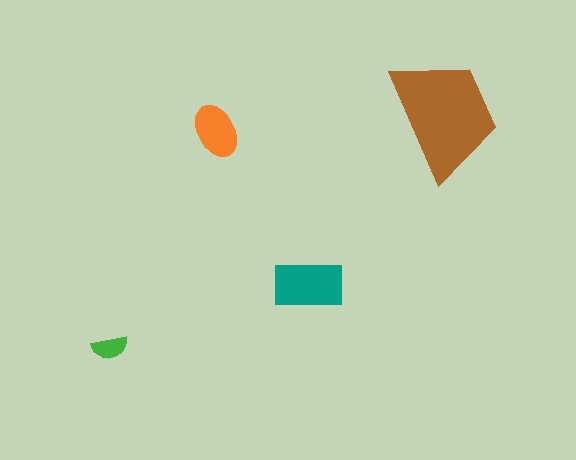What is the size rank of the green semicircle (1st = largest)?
4th.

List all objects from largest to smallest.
The brown trapezoid, the teal rectangle, the orange ellipse, the green semicircle.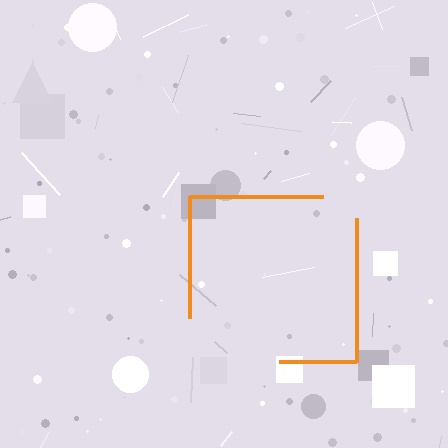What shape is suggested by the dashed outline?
The dashed outline suggests a square.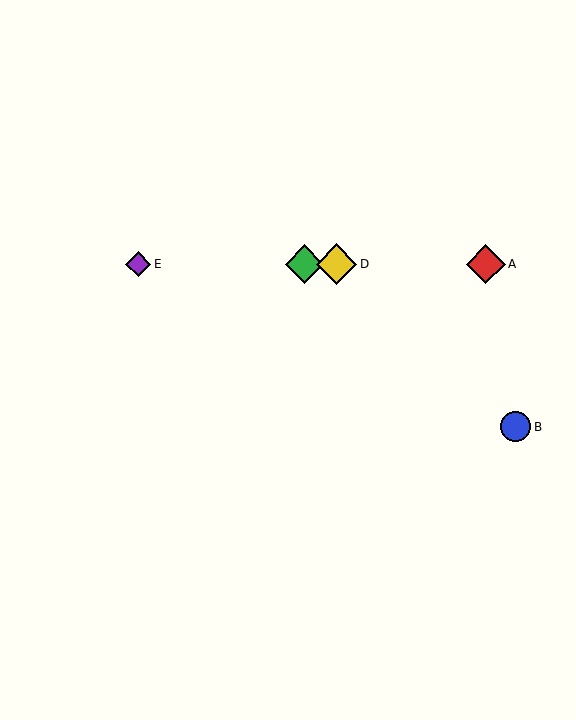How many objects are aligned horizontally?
4 objects (A, C, D, E) are aligned horizontally.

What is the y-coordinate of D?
Object D is at y≈264.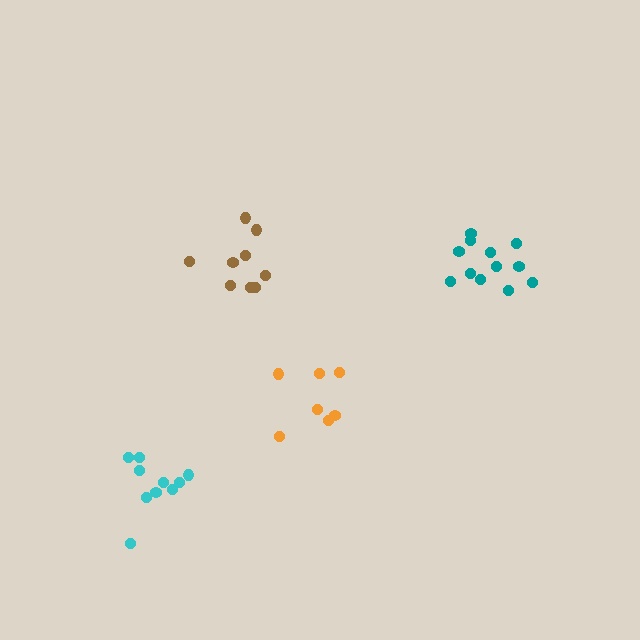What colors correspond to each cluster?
The clusters are colored: cyan, orange, brown, teal.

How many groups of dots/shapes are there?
There are 4 groups.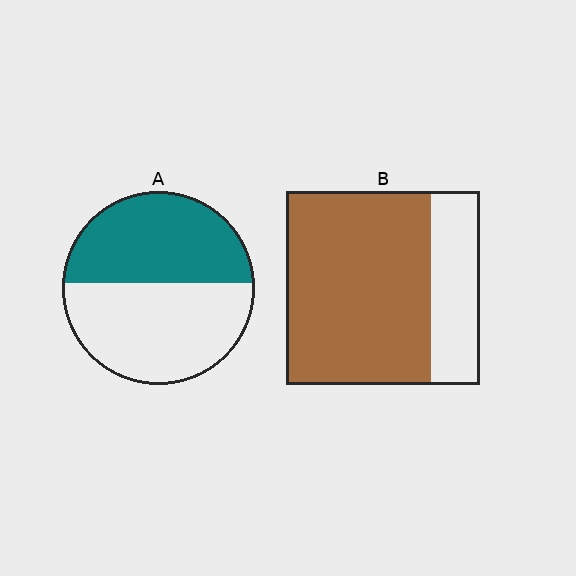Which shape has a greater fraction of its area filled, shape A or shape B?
Shape B.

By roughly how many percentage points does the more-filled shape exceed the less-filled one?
By roughly 30 percentage points (B over A).